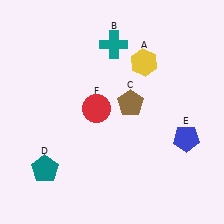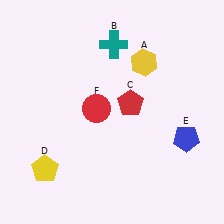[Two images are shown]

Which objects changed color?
C changed from brown to red. D changed from teal to yellow.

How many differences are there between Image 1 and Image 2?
There are 2 differences between the two images.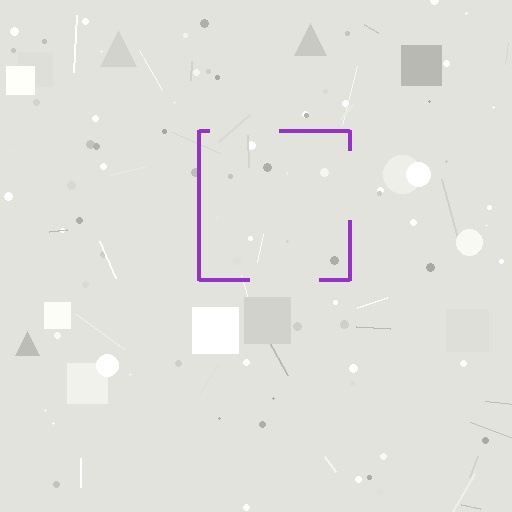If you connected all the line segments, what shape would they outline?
They would outline a square.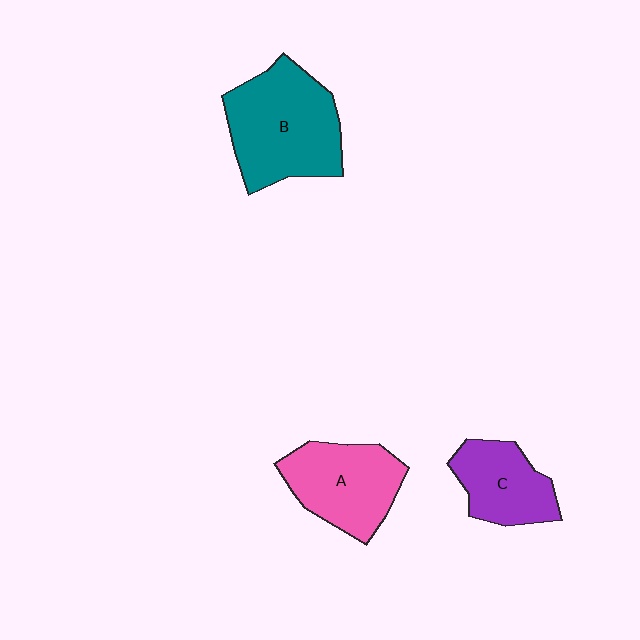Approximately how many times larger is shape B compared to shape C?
Approximately 1.7 times.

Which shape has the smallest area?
Shape C (purple).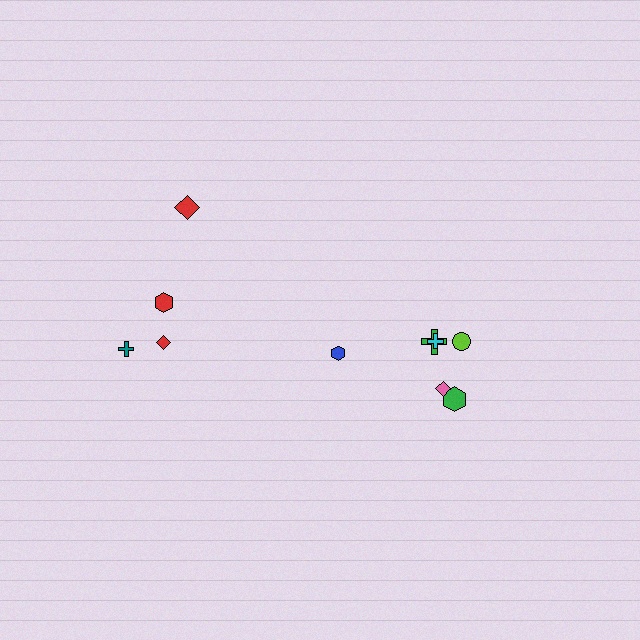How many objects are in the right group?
There are 6 objects.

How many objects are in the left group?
There are 4 objects.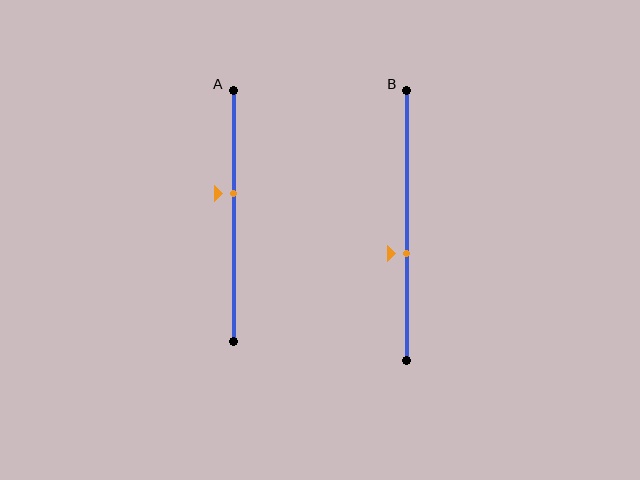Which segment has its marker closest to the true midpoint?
Segment A has its marker closest to the true midpoint.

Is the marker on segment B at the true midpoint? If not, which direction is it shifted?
No, the marker on segment B is shifted downward by about 10% of the segment length.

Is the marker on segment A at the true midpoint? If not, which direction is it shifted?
No, the marker on segment A is shifted upward by about 9% of the segment length.